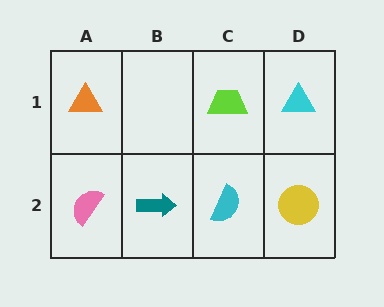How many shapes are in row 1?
3 shapes.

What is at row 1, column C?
A lime trapezoid.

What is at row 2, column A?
A pink semicircle.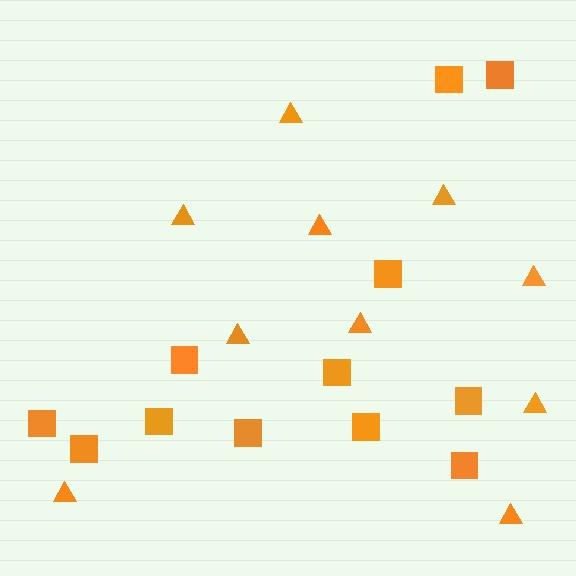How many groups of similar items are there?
There are 2 groups: one group of squares (12) and one group of triangles (10).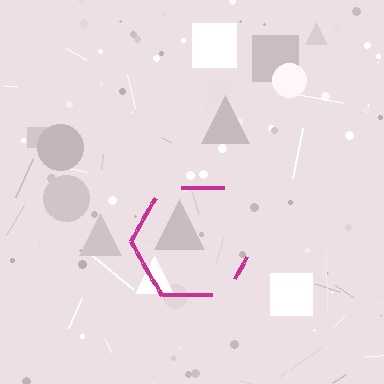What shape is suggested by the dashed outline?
The dashed outline suggests a hexagon.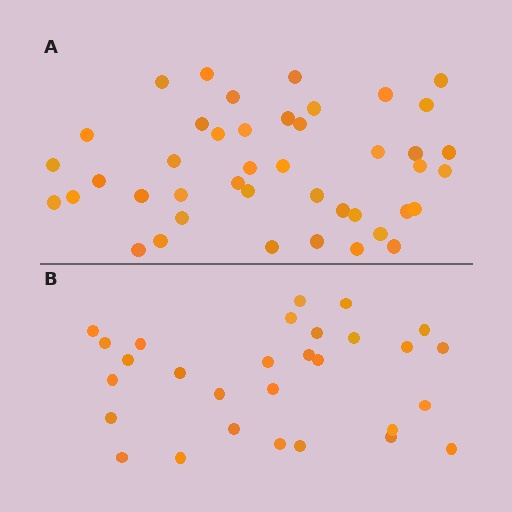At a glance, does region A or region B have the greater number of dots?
Region A (the top region) has more dots.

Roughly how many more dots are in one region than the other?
Region A has approximately 15 more dots than region B.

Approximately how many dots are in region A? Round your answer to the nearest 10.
About 40 dots. (The exact count is 43, which rounds to 40.)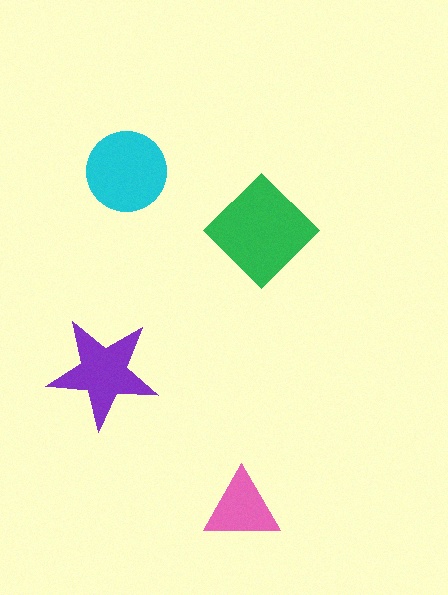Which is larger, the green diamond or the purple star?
The green diamond.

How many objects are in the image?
There are 4 objects in the image.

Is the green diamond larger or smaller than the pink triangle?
Larger.